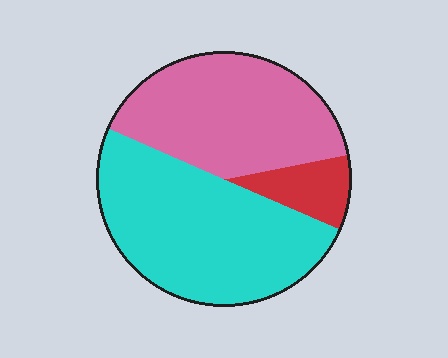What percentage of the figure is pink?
Pink takes up about two fifths (2/5) of the figure.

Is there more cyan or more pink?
Cyan.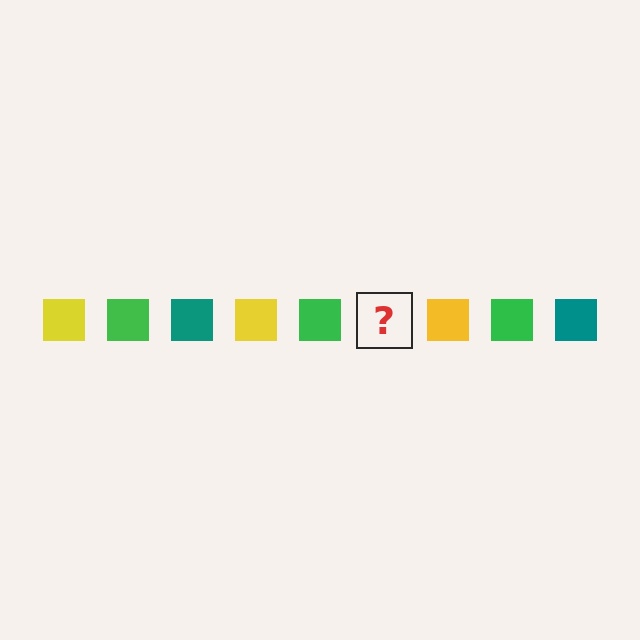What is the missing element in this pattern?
The missing element is a teal square.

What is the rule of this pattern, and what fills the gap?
The rule is that the pattern cycles through yellow, green, teal squares. The gap should be filled with a teal square.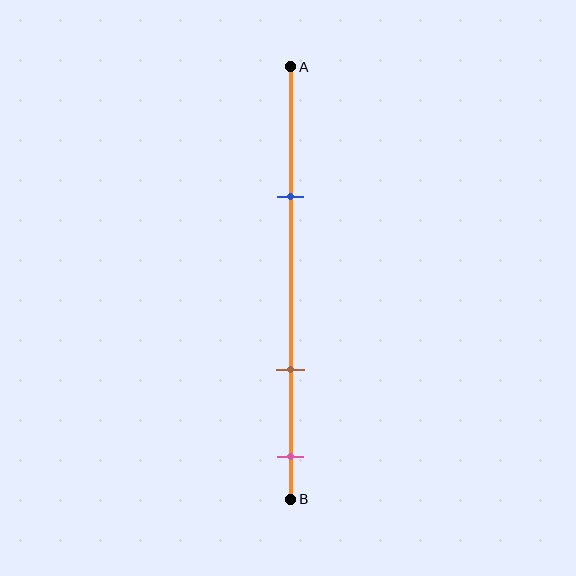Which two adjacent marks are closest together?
The brown and pink marks are the closest adjacent pair.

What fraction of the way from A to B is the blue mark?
The blue mark is approximately 30% (0.3) of the way from A to B.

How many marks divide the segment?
There are 3 marks dividing the segment.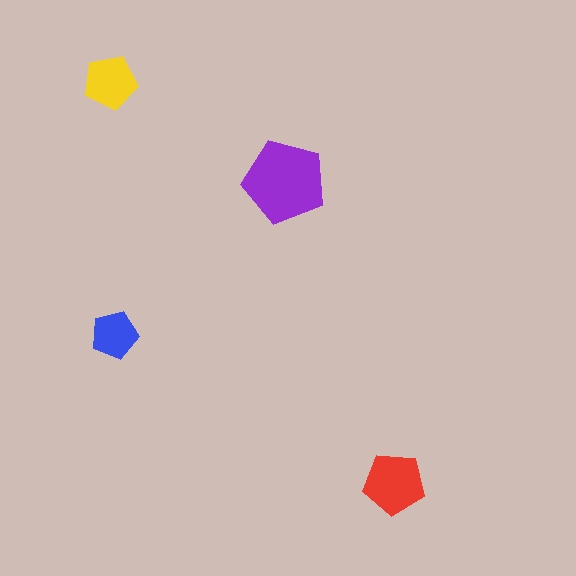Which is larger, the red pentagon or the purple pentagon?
The purple one.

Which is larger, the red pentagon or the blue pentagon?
The red one.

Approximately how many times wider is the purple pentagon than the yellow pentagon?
About 1.5 times wider.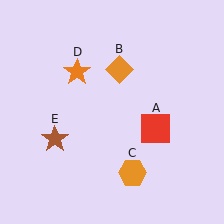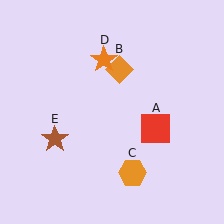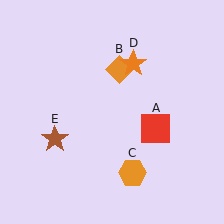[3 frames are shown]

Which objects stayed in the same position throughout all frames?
Red square (object A) and orange diamond (object B) and orange hexagon (object C) and brown star (object E) remained stationary.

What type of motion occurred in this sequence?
The orange star (object D) rotated clockwise around the center of the scene.